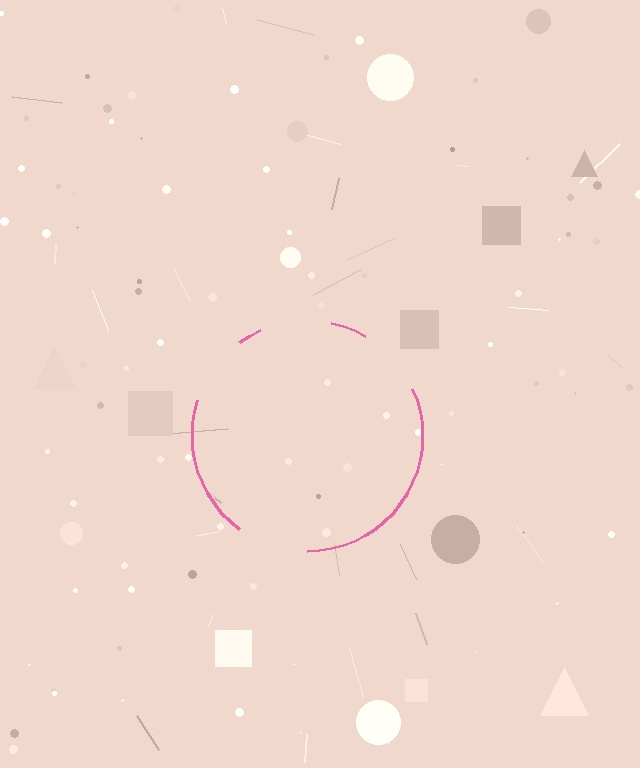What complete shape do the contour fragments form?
The contour fragments form a circle.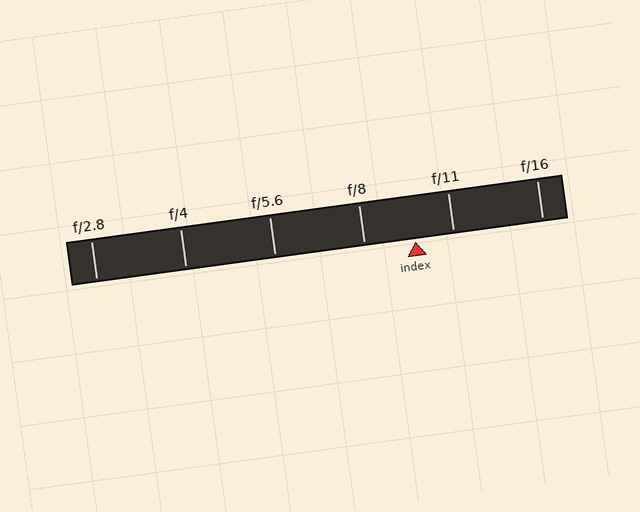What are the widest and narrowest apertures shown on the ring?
The widest aperture shown is f/2.8 and the narrowest is f/16.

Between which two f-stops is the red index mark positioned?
The index mark is between f/8 and f/11.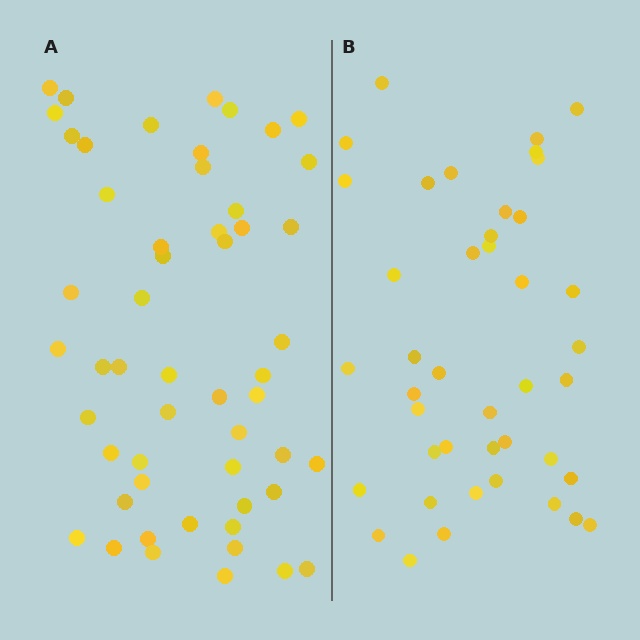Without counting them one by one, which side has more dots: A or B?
Region A (the left region) has more dots.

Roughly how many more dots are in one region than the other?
Region A has roughly 12 or so more dots than region B.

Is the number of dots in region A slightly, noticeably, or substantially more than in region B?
Region A has noticeably more, but not dramatically so. The ratio is roughly 1.3 to 1.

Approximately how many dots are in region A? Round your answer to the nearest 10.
About 50 dots. (The exact count is 53, which rounds to 50.)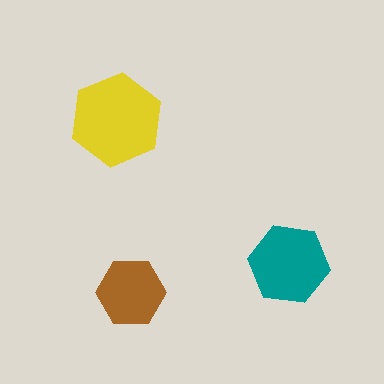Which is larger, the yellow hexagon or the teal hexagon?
The yellow one.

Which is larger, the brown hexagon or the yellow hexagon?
The yellow one.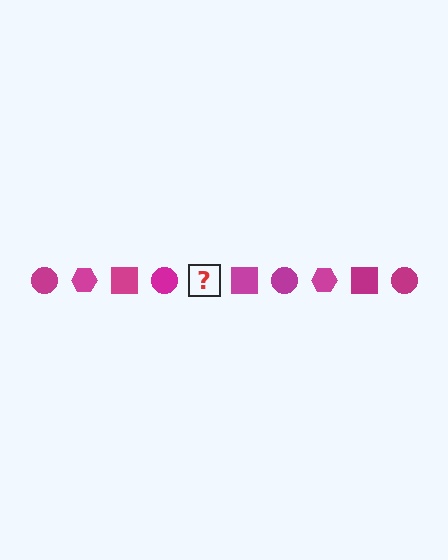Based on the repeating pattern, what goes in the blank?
The blank should be a magenta hexagon.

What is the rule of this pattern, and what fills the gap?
The rule is that the pattern cycles through circle, hexagon, square shapes in magenta. The gap should be filled with a magenta hexagon.